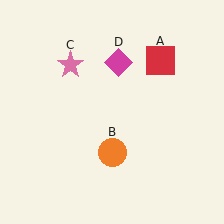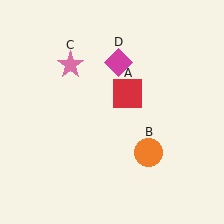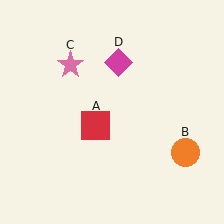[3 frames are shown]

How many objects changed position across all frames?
2 objects changed position: red square (object A), orange circle (object B).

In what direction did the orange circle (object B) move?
The orange circle (object B) moved right.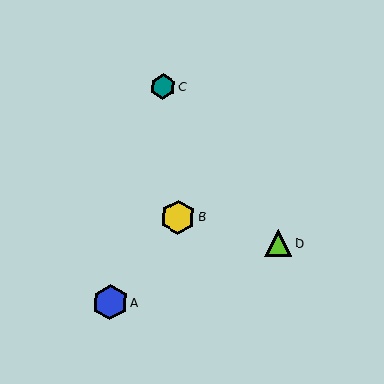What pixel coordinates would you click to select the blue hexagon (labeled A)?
Click at (110, 302) to select the blue hexagon A.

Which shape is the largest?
The blue hexagon (labeled A) is the largest.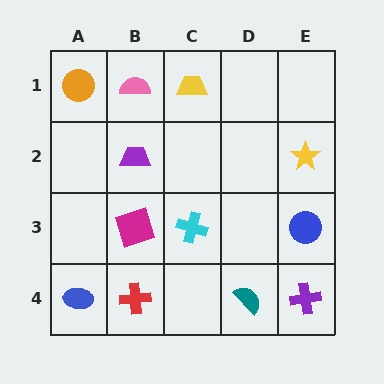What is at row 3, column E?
A blue circle.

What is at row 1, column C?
A yellow trapezoid.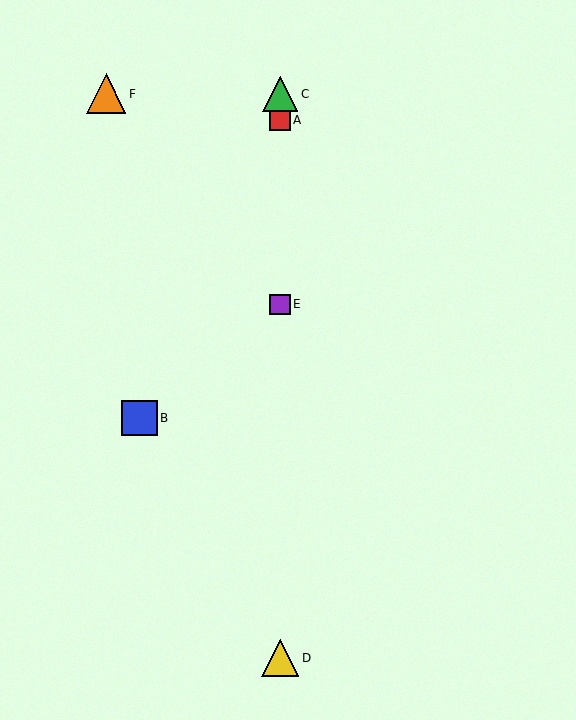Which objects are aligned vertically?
Objects A, C, D, E are aligned vertically.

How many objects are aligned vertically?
4 objects (A, C, D, E) are aligned vertically.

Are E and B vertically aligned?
No, E is at x≈280 and B is at x≈139.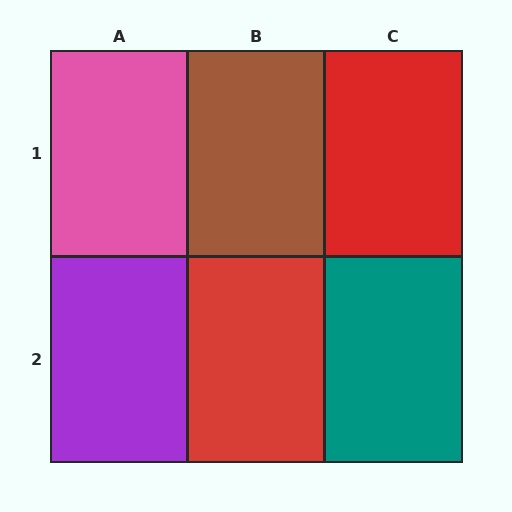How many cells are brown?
1 cell is brown.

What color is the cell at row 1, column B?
Brown.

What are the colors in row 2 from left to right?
Purple, red, teal.